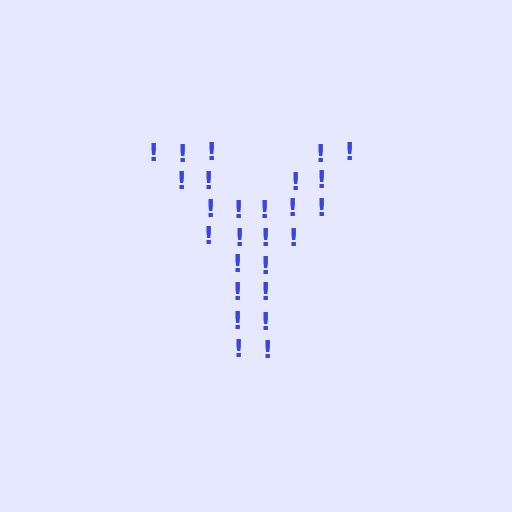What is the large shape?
The large shape is the letter Y.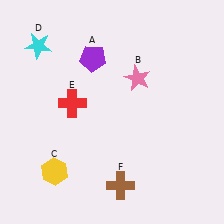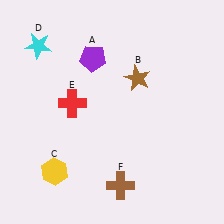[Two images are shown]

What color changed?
The star (B) changed from pink in Image 1 to brown in Image 2.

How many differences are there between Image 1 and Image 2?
There is 1 difference between the two images.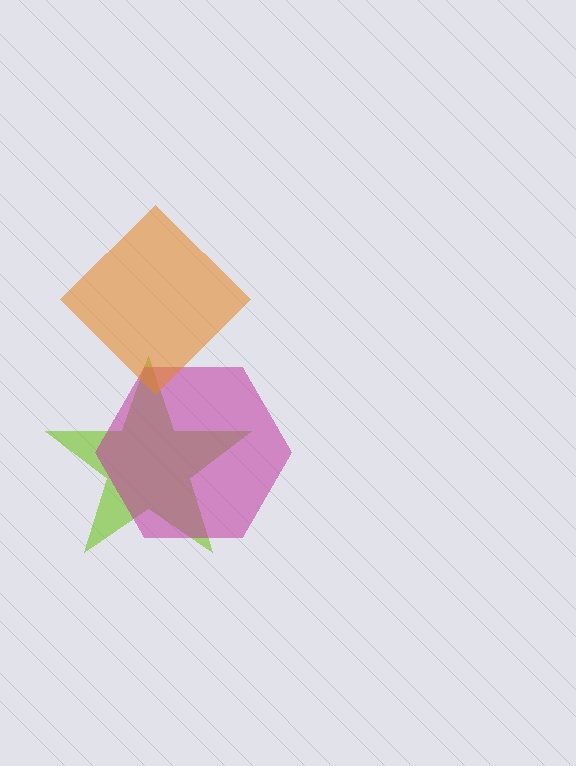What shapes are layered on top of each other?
The layered shapes are: a lime star, a magenta hexagon, an orange diamond.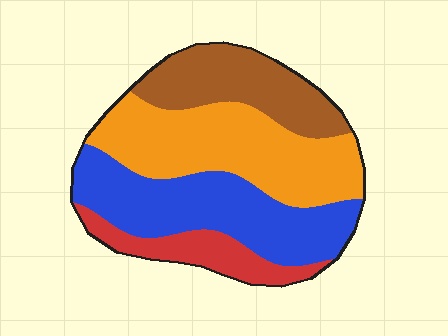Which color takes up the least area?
Red, at roughly 10%.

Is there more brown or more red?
Brown.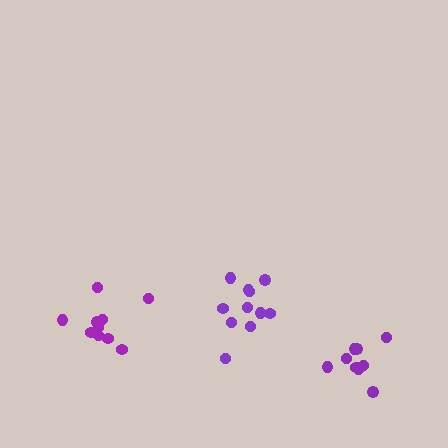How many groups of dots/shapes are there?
There are 3 groups.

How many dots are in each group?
Group 1: 10 dots, Group 2: 10 dots, Group 3: 11 dots (31 total).